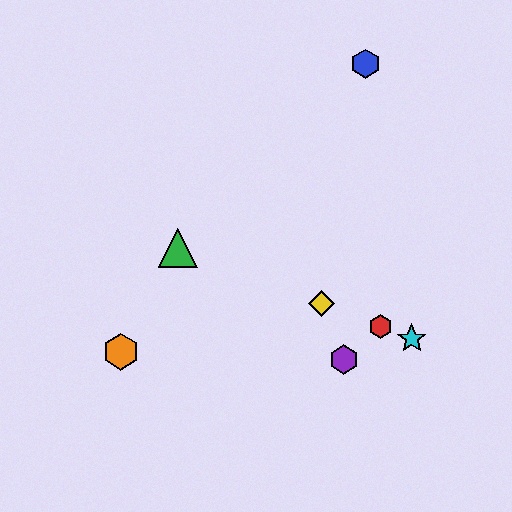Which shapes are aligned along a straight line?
The red hexagon, the green triangle, the yellow diamond, the cyan star are aligned along a straight line.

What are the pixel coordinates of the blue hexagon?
The blue hexagon is at (365, 64).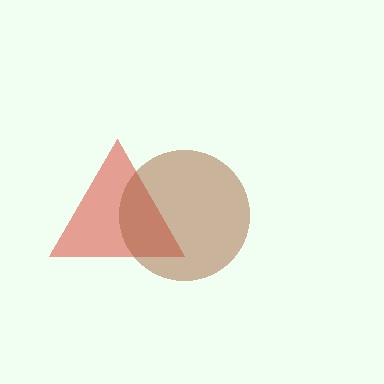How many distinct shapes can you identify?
There are 2 distinct shapes: a red triangle, a brown circle.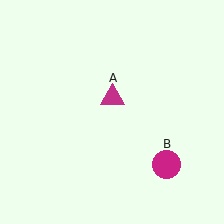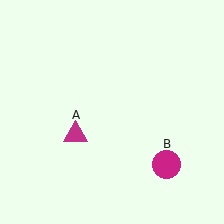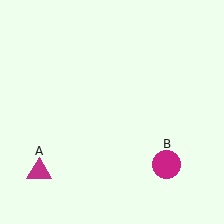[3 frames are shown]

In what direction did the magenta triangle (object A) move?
The magenta triangle (object A) moved down and to the left.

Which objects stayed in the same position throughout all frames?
Magenta circle (object B) remained stationary.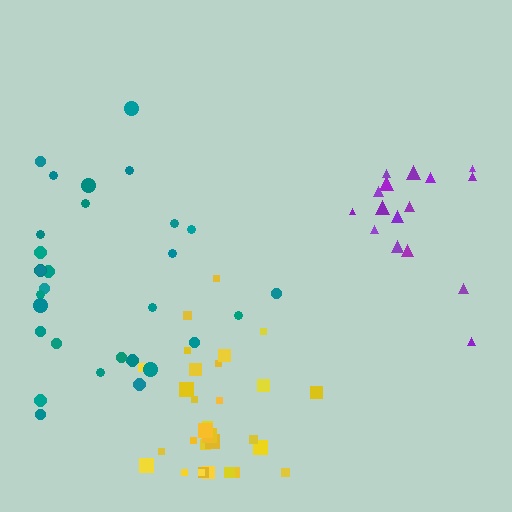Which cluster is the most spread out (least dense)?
Teal.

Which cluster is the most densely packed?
Purple.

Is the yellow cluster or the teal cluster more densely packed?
Yellow.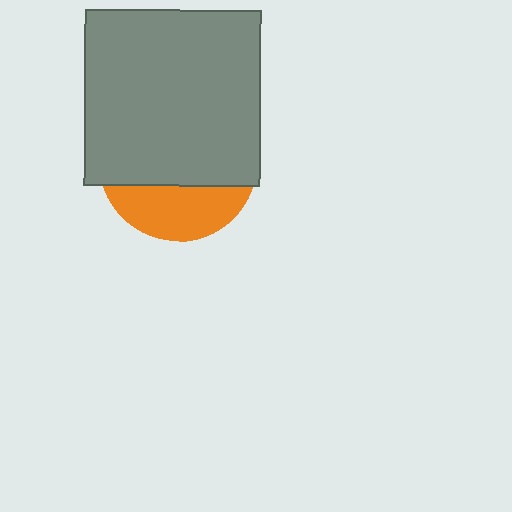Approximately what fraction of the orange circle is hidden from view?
Roughly 70% of the orange circle is hidden behind the gray square.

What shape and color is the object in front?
The object in front is a gray square.